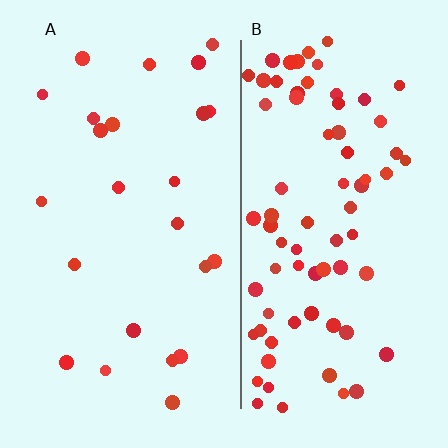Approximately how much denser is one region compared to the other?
Approximately 3.2× — region B over region A.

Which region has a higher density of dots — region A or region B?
B (the right).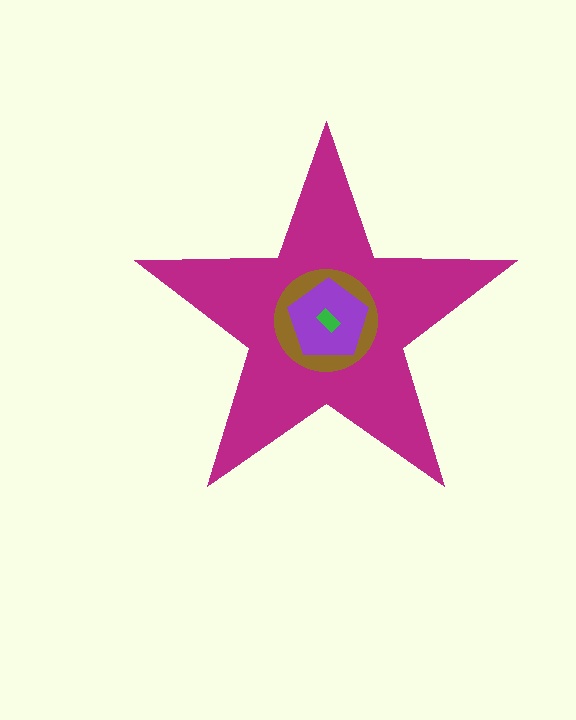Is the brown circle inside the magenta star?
Yes.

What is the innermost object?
The green rectangle.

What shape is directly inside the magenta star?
The brown circle.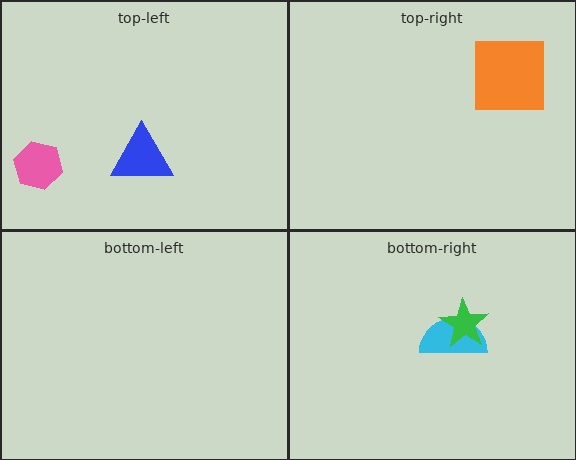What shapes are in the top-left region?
The blue triangle, the pink hexagon.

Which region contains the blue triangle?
The top-left region.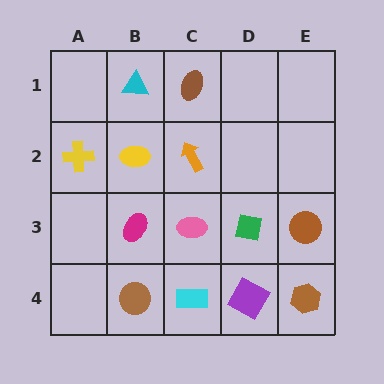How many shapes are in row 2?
3 shapes.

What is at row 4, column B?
A brown circle.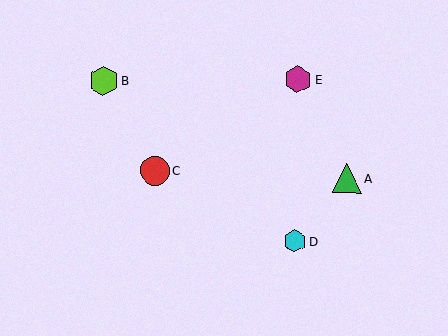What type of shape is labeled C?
Shape C is a red circle.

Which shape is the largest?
The green triangle (labeled A) is the largest.